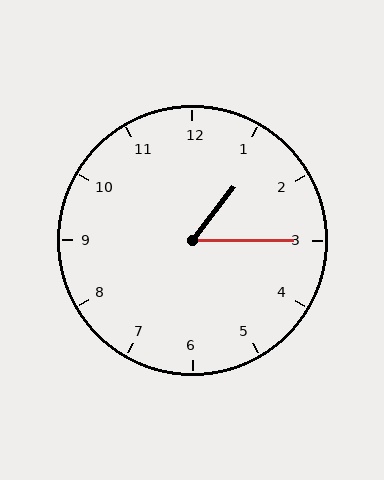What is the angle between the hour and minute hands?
Approximately 52 degrees.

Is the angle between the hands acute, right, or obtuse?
It is acute.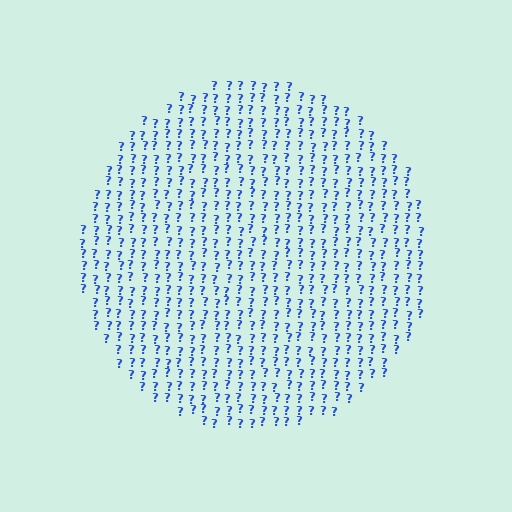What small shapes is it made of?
It is made of small question marks.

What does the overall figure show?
The overall figure shows a circle.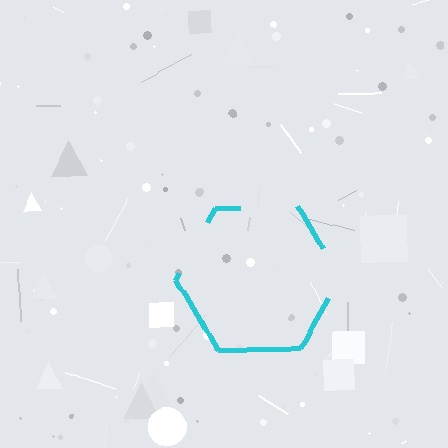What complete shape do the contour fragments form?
The contour fragments form a hexagon.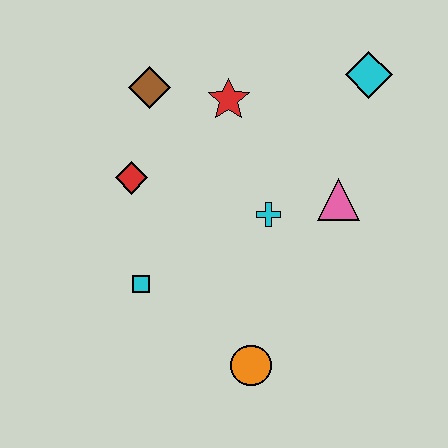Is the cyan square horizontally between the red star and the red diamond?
Yes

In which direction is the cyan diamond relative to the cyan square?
The cyan diamond is to the right of the cyan square.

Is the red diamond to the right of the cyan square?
No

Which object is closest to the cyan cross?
The pink triangle is closest to the cyan cross.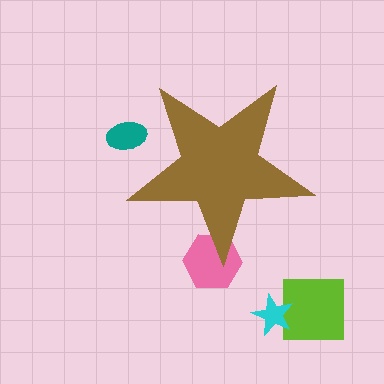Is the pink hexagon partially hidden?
Yes, the pink hexagon is partially hidden behind the brown star.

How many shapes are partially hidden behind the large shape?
2 shapes are partially hidden.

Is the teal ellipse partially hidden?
Yes, the teal ellipse is partially hidden behind the brown star.